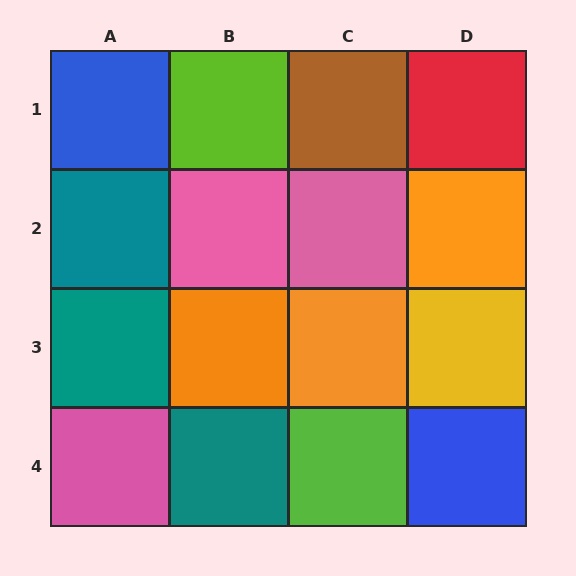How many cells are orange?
3 cells are orange.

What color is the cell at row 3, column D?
Yellow.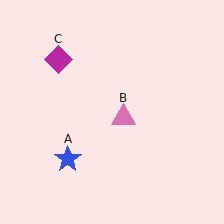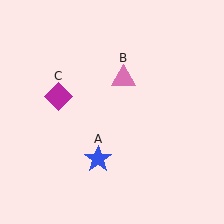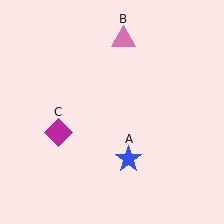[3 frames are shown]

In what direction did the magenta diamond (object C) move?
The magenta diamond (object C) moved down.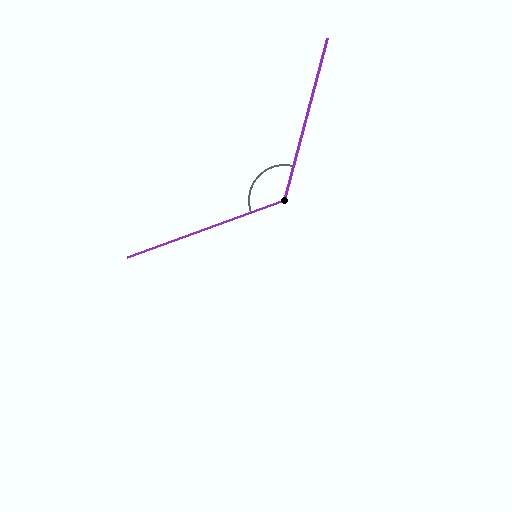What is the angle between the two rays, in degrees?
Approximately 125 degrees.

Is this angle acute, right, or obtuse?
It is obtuse.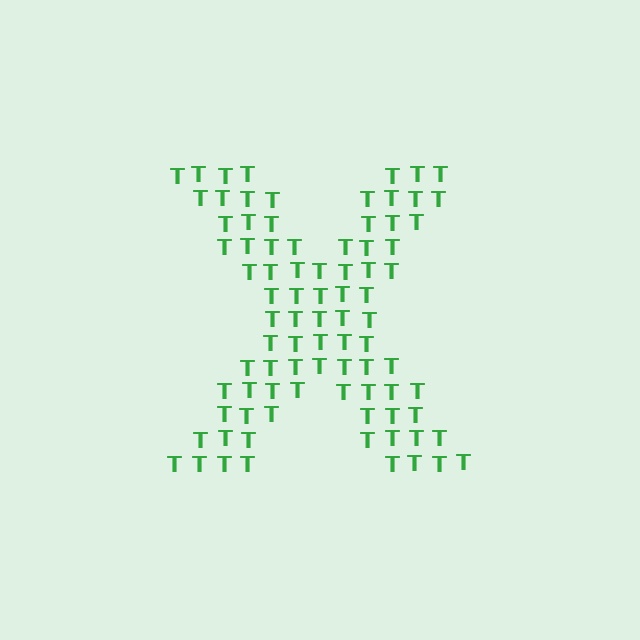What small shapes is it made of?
It is made of small letter T's.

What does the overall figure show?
The overall figure shows the letter X.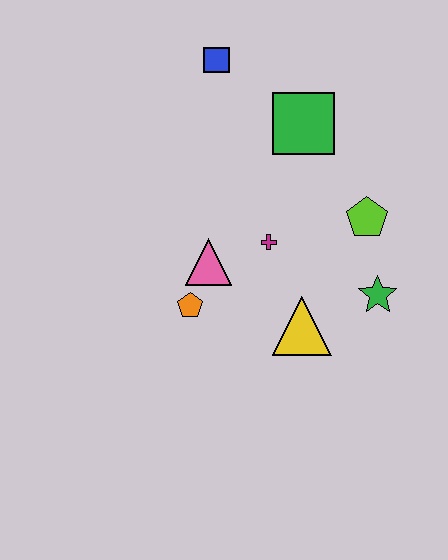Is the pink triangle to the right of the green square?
No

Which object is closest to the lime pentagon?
The green star is closest to the lime pentagon.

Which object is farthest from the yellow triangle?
The blue square is farthest from the yellow triangle.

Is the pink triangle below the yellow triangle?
No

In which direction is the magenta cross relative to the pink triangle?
The magenta cross is to the right of the pink triangle.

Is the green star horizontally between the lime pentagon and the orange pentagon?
No